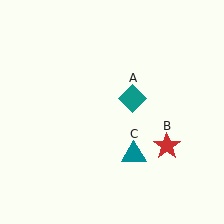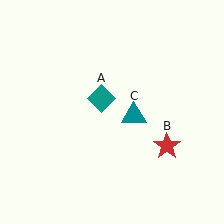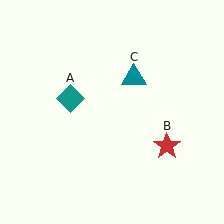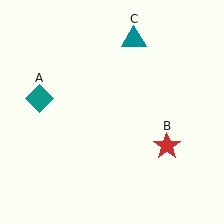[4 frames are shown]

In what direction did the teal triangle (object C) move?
The teal triangle (object C) moved up.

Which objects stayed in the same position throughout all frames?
Red star (object B) remained stationary.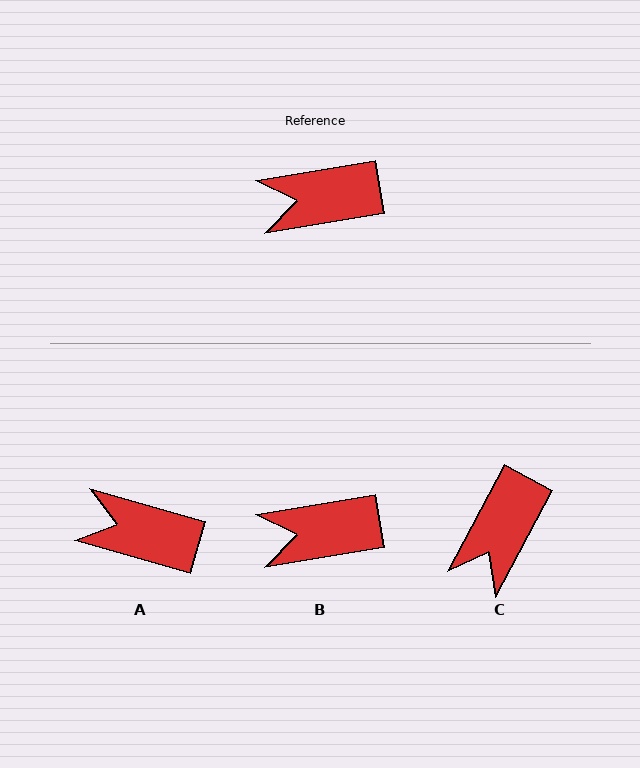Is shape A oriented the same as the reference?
No, it is off by about 26 degrees.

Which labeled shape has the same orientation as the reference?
B.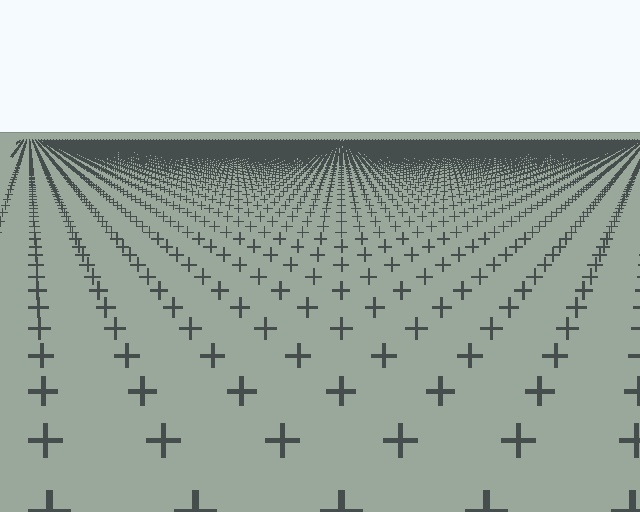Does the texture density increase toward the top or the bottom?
Density increases toward the top.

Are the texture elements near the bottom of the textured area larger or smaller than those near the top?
Larger. Near the bottom, elements are closer to the viewer and appear at a bigger on-screen size.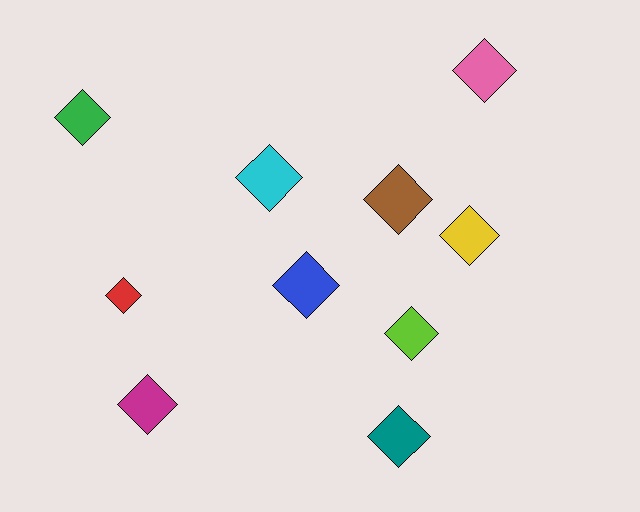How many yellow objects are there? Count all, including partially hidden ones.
There is 1 yellow object.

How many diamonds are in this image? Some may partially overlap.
There are 10 diamonds.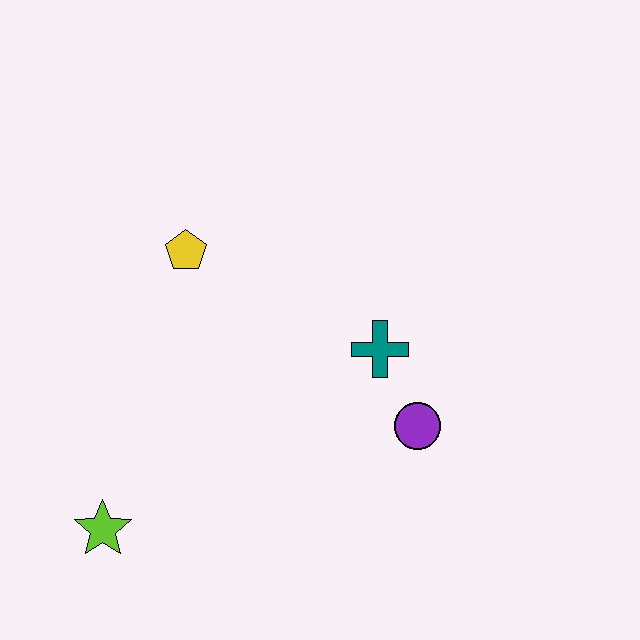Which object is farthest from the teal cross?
The lime star is farthest from the teal cross.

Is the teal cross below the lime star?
No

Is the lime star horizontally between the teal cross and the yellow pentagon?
No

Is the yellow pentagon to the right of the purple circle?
No